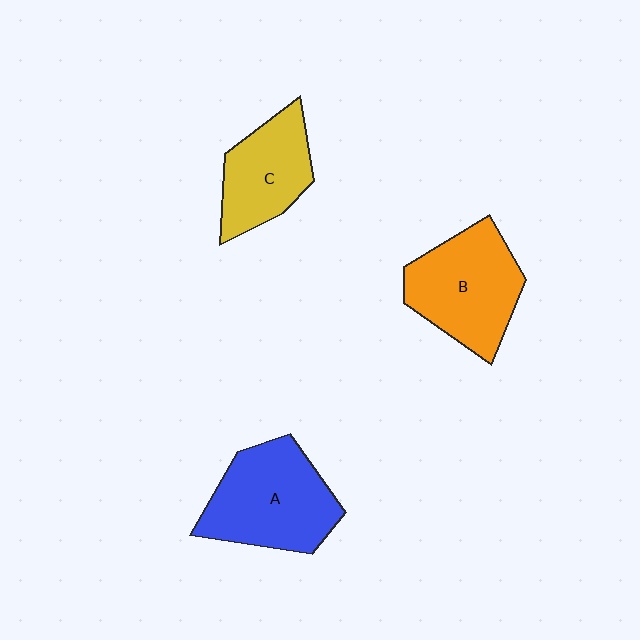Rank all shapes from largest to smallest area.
From largest to smallest: A (blue), B (orange), C (yellow).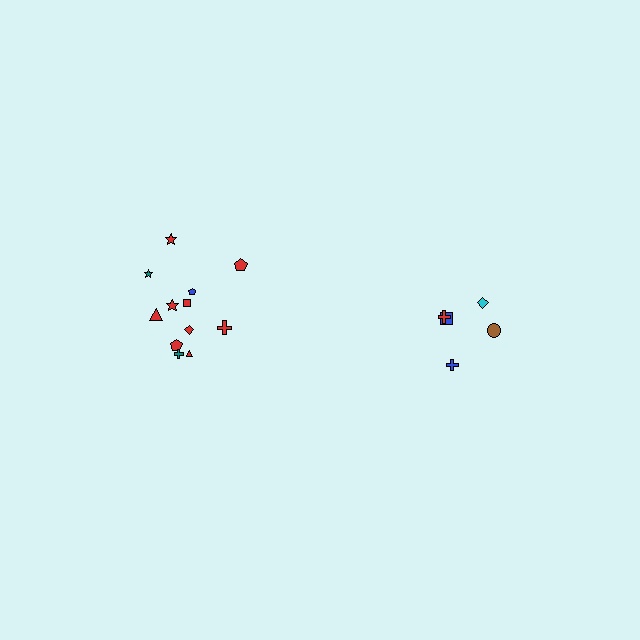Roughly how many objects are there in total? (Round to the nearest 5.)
Roughly 15 objects in total.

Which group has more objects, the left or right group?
The left group.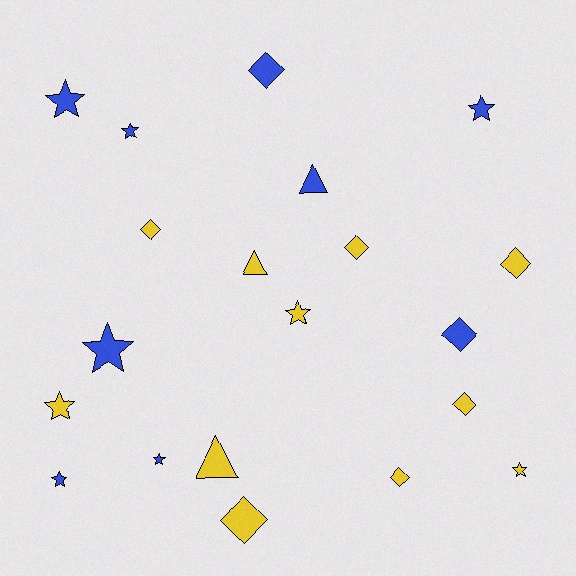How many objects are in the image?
There are 20 objects.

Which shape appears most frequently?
Star, with 9 objects.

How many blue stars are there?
There are 6 blue stars.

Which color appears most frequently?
Yellow, with 11 objects.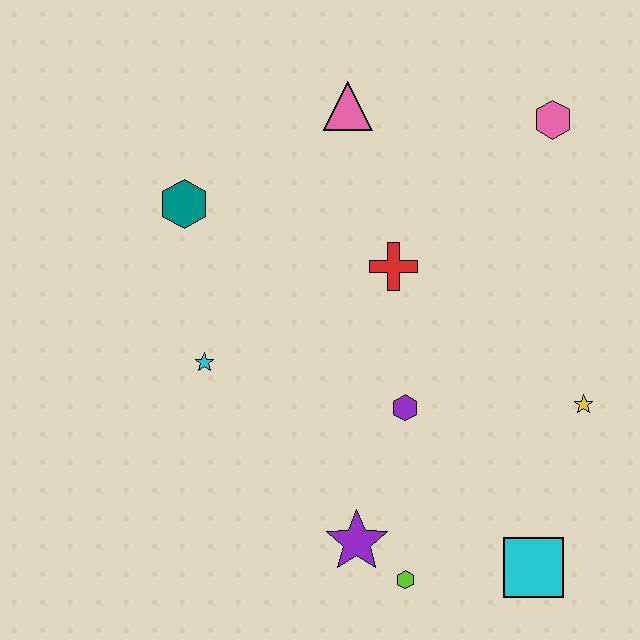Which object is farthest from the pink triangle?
The cyan square is farthest from the pink triangle.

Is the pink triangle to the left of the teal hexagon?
No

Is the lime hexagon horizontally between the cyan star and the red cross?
No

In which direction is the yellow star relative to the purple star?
The yellow star is to the right of the purple star.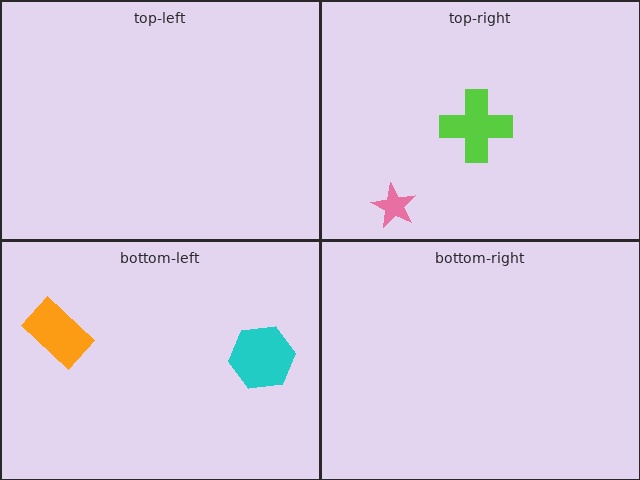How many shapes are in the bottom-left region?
2.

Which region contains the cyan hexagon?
The bottom-left region.